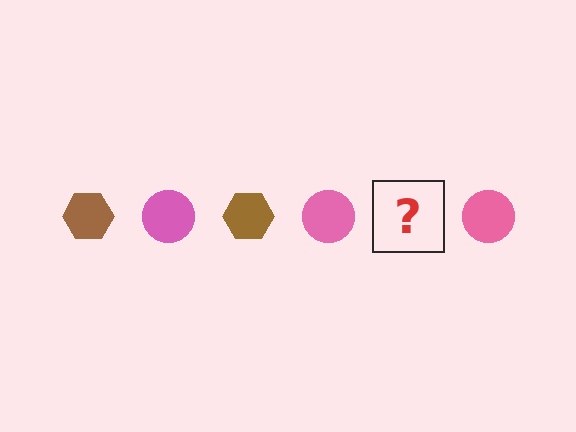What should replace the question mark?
The question mark should be replaced with a brown hexagon.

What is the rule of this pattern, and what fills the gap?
The rule is that the pattern alternates between brown hexagon and pink circle. The gap should be filled with a brown hexagon.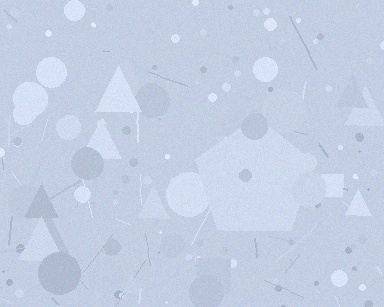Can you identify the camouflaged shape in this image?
The camouflaged shape is a pentagon.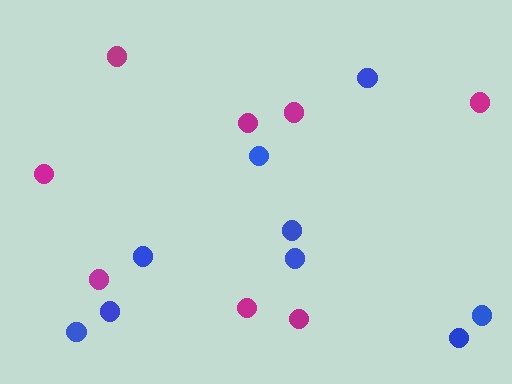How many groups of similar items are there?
There are 2 groups: one group of magenta circles (8) and one group of blue circles (9).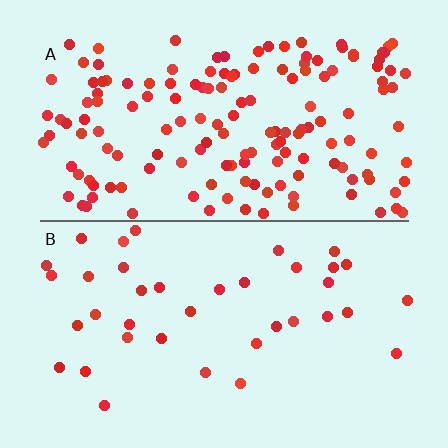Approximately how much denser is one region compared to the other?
Approximately 4.1× — region A over region B.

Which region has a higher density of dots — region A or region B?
A (the top).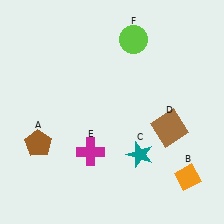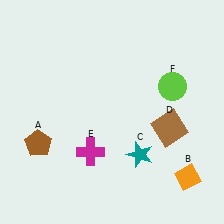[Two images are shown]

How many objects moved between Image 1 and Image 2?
1 object moved between the two images.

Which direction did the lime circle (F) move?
The lime circle (F) moved down.